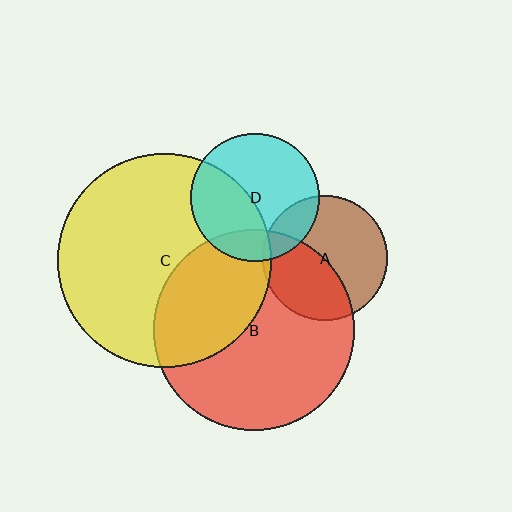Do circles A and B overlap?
Yes.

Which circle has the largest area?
Circle C (yellow).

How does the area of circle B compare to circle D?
Approximately 2.4 times.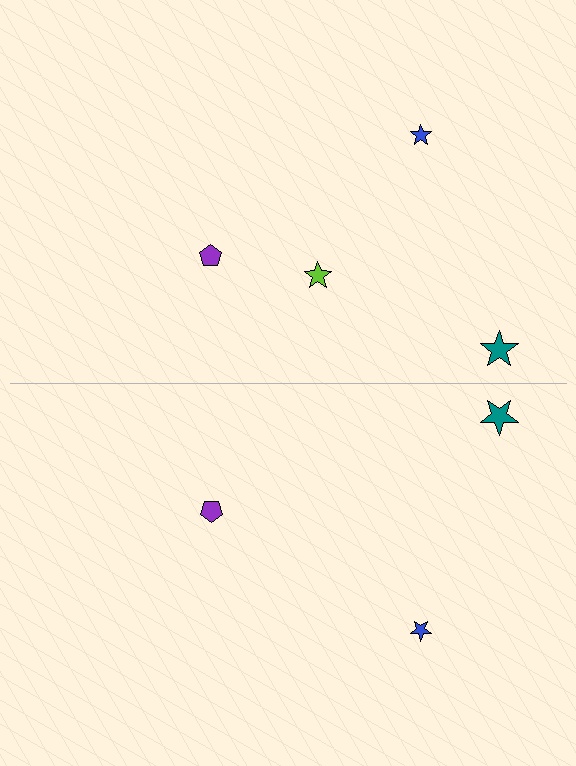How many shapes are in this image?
There are 7 shapes in this image.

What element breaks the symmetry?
A lime star is missing from the bottom side.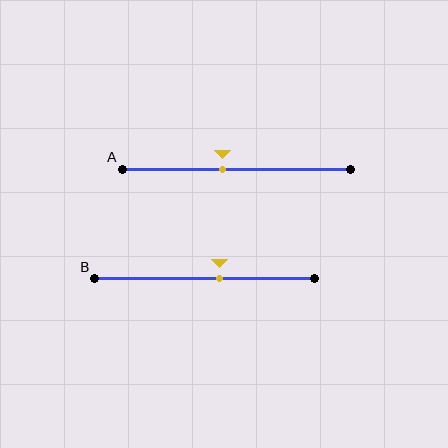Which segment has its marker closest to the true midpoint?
Segment A has its marker closest to the true midpoint.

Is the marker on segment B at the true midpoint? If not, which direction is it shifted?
No, the marker on segment B is shifted to the right by about 7% of the segment length.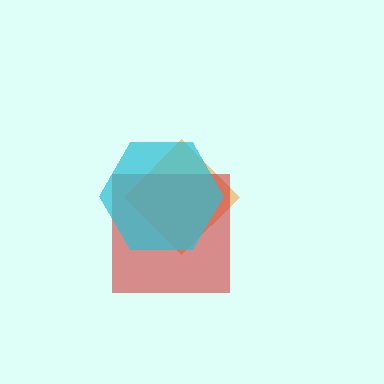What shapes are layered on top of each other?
The layered shapes are: an orange diamond, a red square, a cyan hexagon.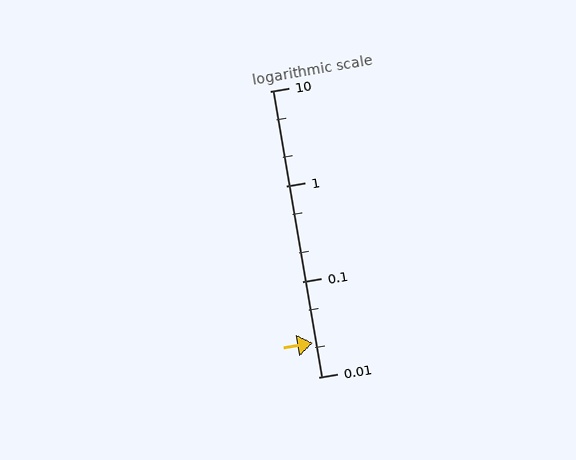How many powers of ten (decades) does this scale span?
The scale spans 3 decades, from 0.01 to 10.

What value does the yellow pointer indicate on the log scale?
The pointer indicates approximately 0.023.